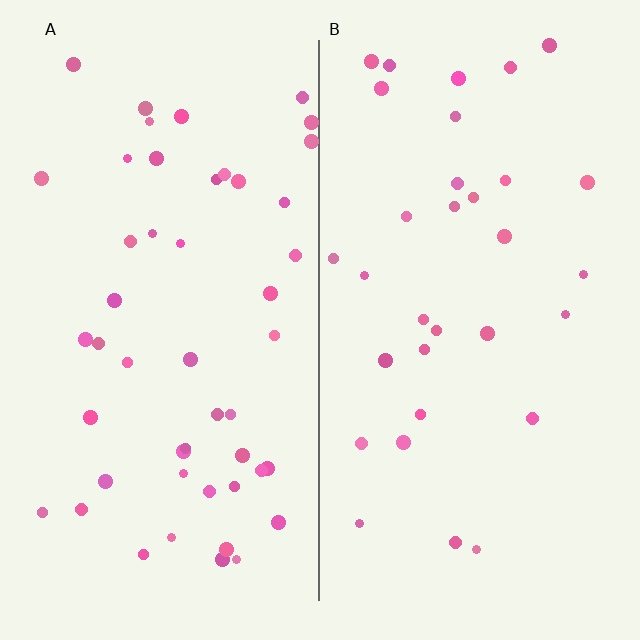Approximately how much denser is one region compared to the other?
Approximately 1.5× — region A over region B.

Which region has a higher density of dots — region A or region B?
A (the left).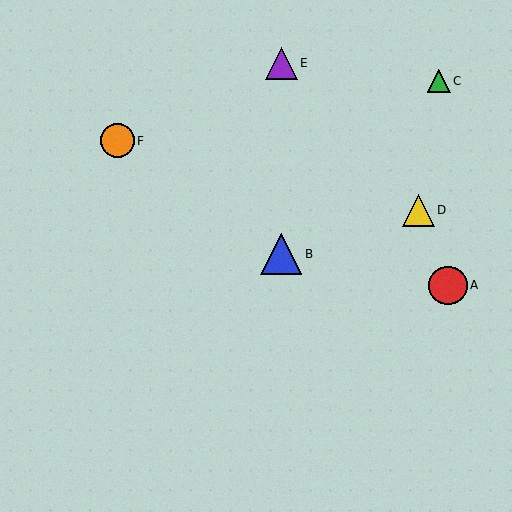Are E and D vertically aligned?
No, E is at x≈281 and D is at x≈419.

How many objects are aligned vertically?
2 objects (B, E) are aligned vertically.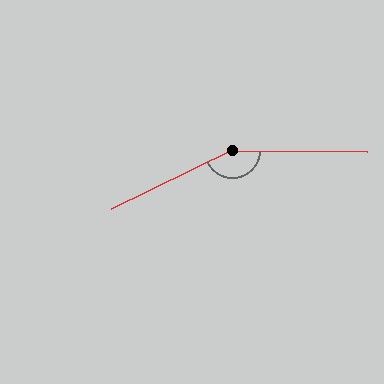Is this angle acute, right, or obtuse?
It is obtuse.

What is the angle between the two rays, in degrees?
Approximately 153 degrees.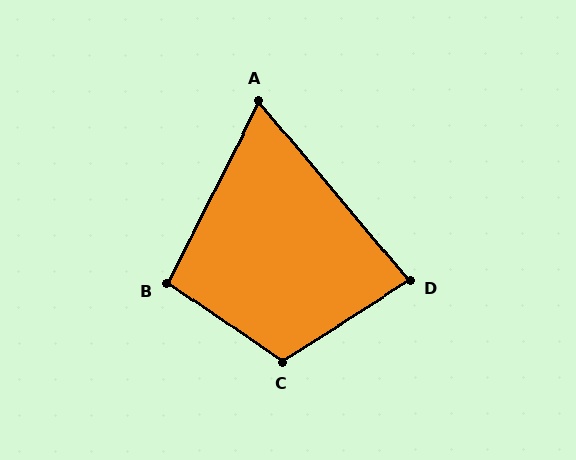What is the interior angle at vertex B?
Approximately 98 degrees (obtuse).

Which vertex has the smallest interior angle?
A, at approximately 67 degrees.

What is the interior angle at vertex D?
Approximately 82 degrees (acute).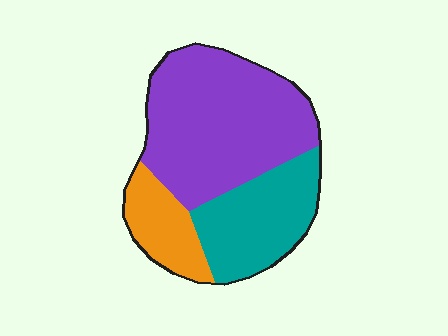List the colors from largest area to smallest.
From largest to smallest: purple, teal, orange.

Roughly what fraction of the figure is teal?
Teal covers around 30% of the figure.